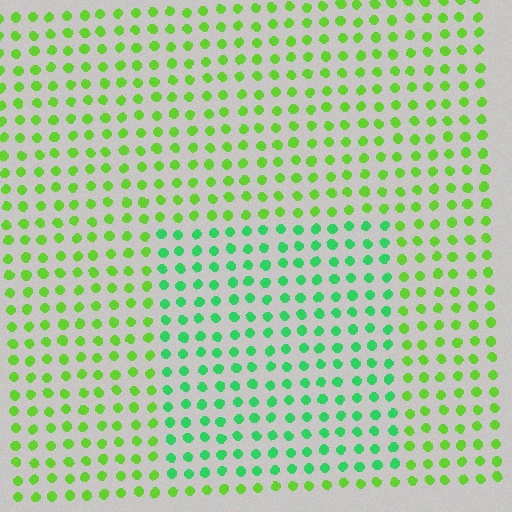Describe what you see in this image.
The image is filled with small lime elements in a uniform arrangement. A rectangle-shaped region is visible where the elements are tinted to a slightly different hue, forming a subtle color boundary.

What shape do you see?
I see a rectangle.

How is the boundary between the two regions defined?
The boundary is defined purely by a slight shift in hue (about 38 degrees). Spacing, size, and orientation are identical on both sides.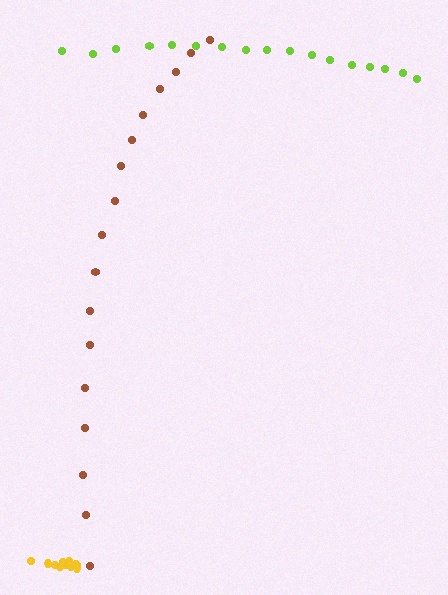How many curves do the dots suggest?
There are 3 distinct paths.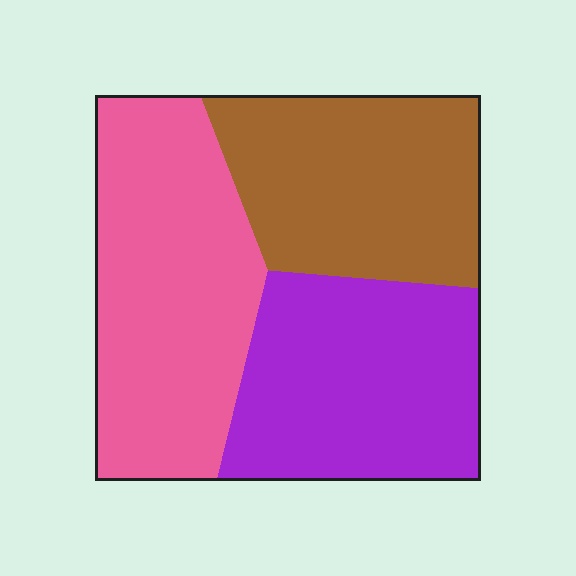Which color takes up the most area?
Pink, at roughly 35%.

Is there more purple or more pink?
Pink.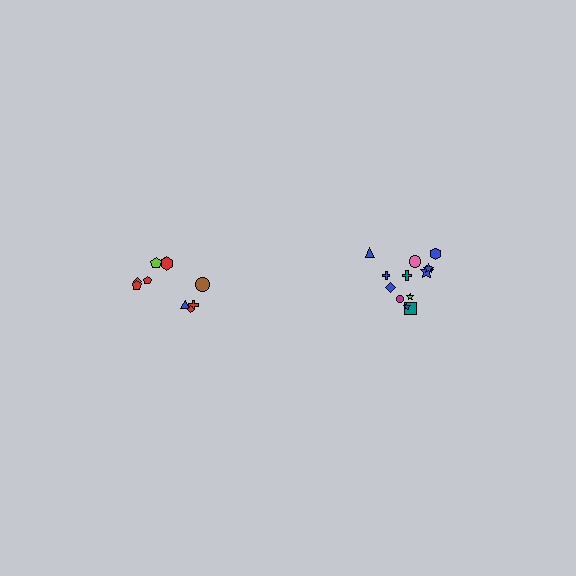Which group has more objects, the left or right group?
The right group.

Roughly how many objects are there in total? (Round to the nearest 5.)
Roughly 20 objects in total.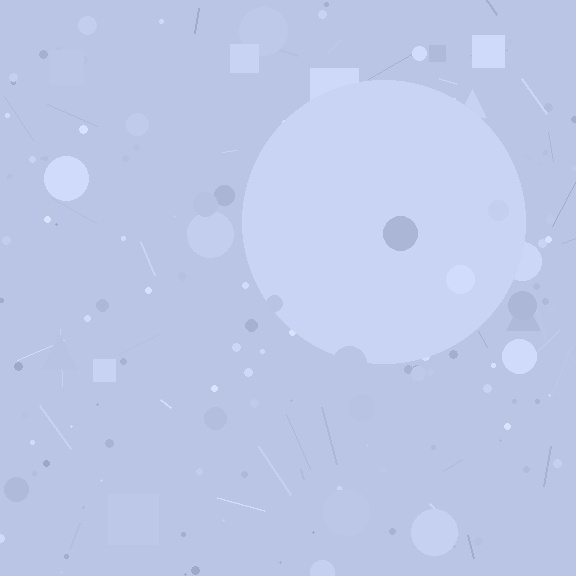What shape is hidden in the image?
A circle is hidden in the image.